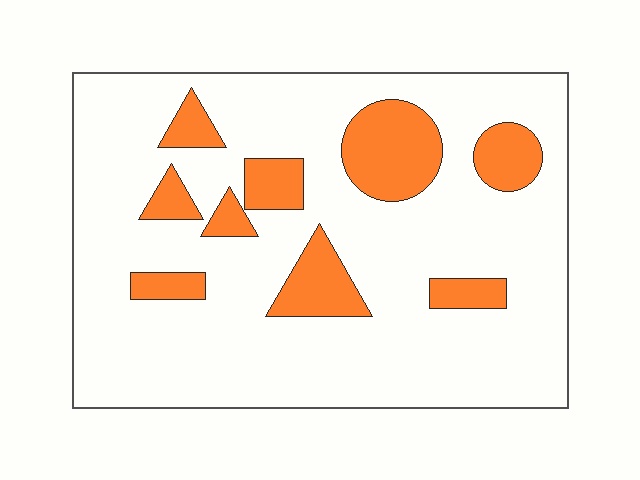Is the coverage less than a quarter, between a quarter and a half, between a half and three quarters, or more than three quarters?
Less than a quarter.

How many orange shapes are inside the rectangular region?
9.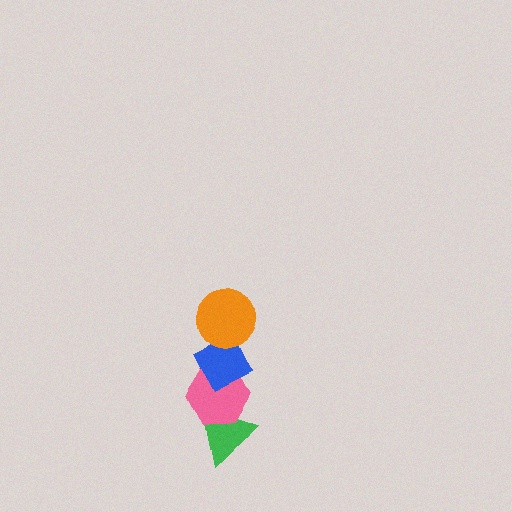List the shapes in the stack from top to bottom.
From top to bottom: the orange circle, the blue diamond, the pink hexagon, the green triangle.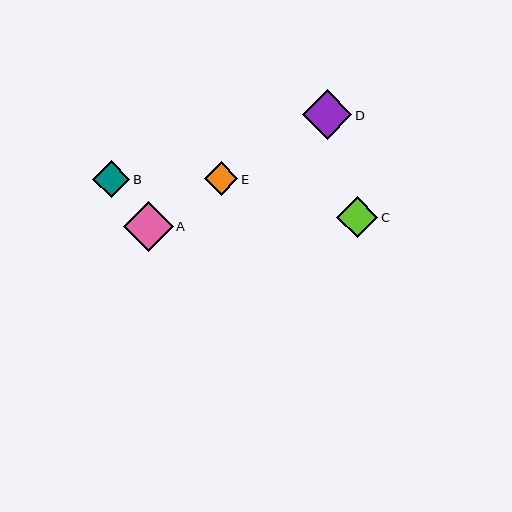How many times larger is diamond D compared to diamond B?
Diamond D is approximately 1.3 times the size of diamond B.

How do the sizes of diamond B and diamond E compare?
Diamond B and diamond E are approximately the same size.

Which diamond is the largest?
Diamond A is the largest with a size of approximately 50 pixels.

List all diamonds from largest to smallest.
From largest to smallest: A, D, C, B, E.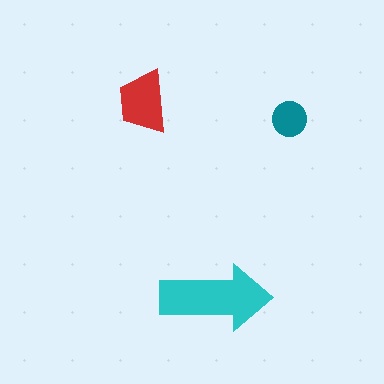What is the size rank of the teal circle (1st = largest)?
3rd.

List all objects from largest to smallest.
The cyan arrow, the red trapezoid, the teal circle.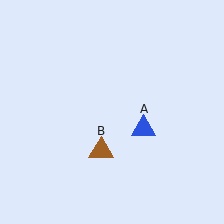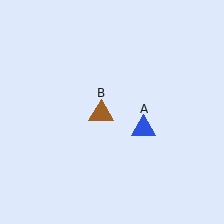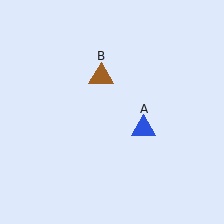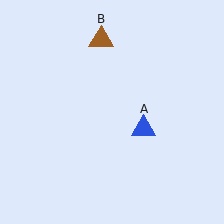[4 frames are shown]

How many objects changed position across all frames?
1 object changed position: brown triangle (object B).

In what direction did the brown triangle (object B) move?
The brown triangle (object B) moved up.